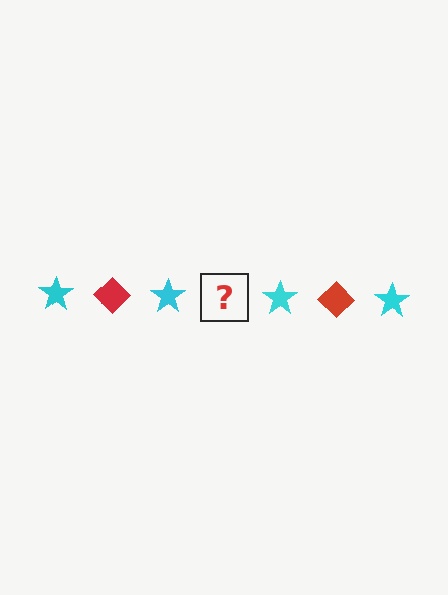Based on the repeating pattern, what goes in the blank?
The blank should be a red diamond.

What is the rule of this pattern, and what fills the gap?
The rule is that the pattern alternates between cyan star and red diamond. The gap should be filled with a red diamond.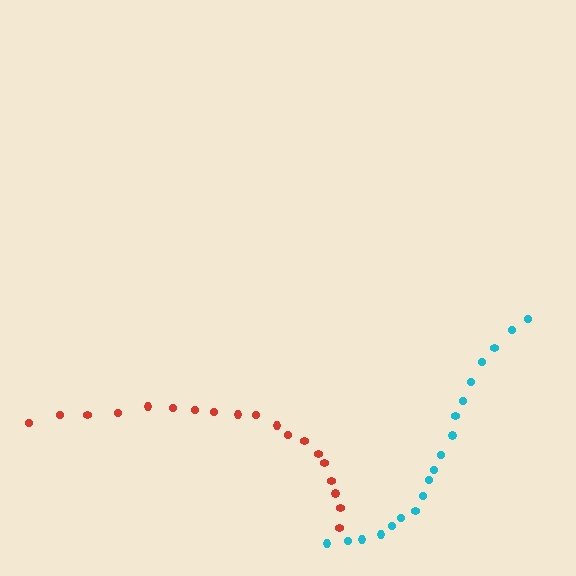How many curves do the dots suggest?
There are 2 distinct paths.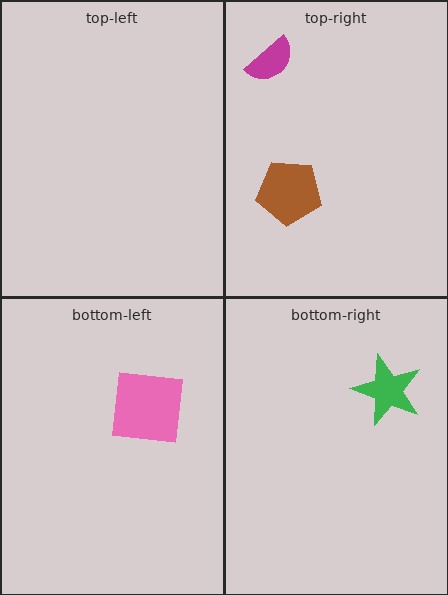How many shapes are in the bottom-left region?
1.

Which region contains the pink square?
The bottom-left region.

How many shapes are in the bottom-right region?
1.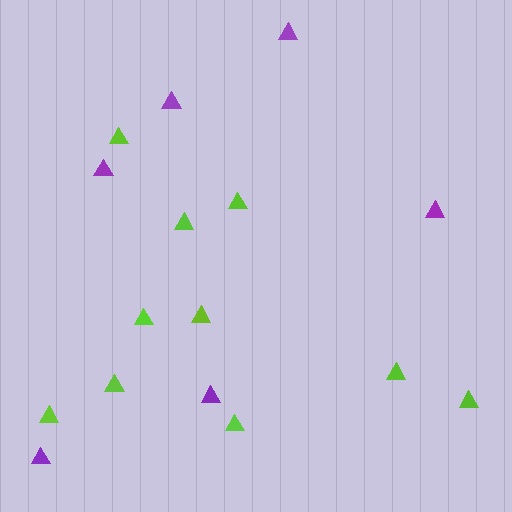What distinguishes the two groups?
There are 2 groups: one group of purple triangles (6) and one group of lime triangles (10).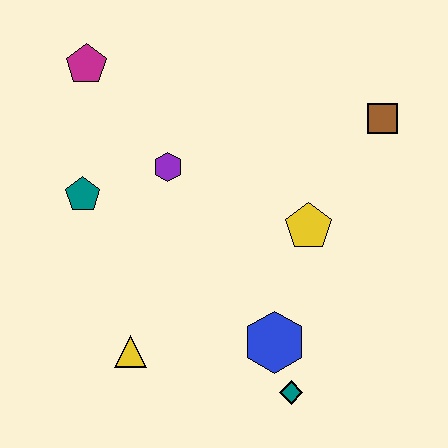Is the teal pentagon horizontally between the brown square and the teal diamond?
No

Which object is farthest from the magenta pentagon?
The teal diamond is farthest from the magenta pentagon.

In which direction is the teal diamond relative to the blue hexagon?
The teal diamond is below the blue hexagon.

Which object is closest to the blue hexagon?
The teal diamond is closest to the blue hexagon.